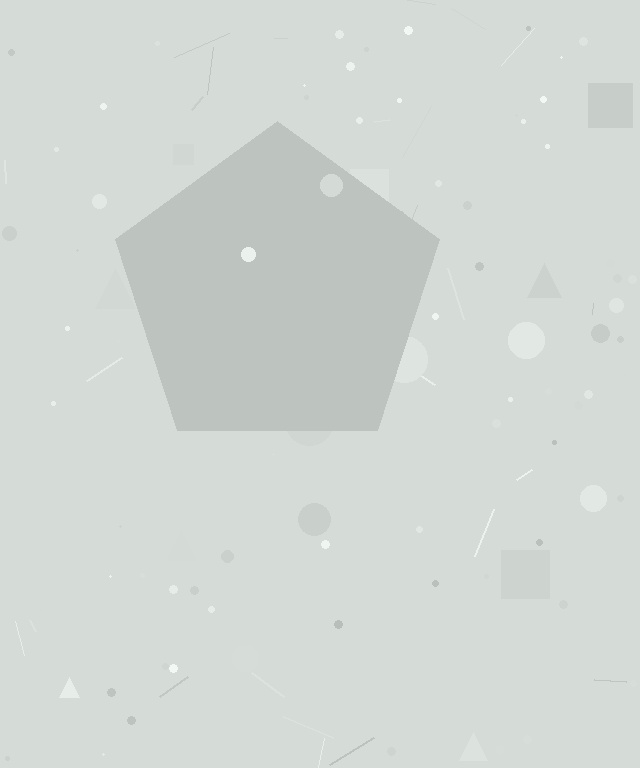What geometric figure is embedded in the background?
A pentagon is embedded in the background.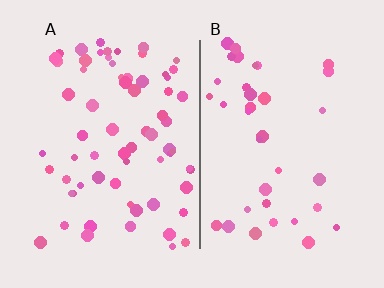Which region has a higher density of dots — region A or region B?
A (the left).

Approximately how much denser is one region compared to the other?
Approximately 1.9× — region A over region B.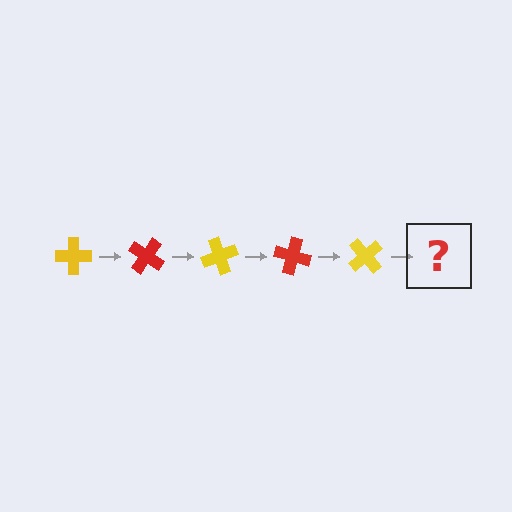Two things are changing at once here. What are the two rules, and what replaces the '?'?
The two rules are that it rotates 35 degrees each step and the color cycles through yellow and red. The '?' should be a red cross, rotated 175 degrees from the start.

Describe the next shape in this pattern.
It should be a red cross, rotated 175 degrees from the start.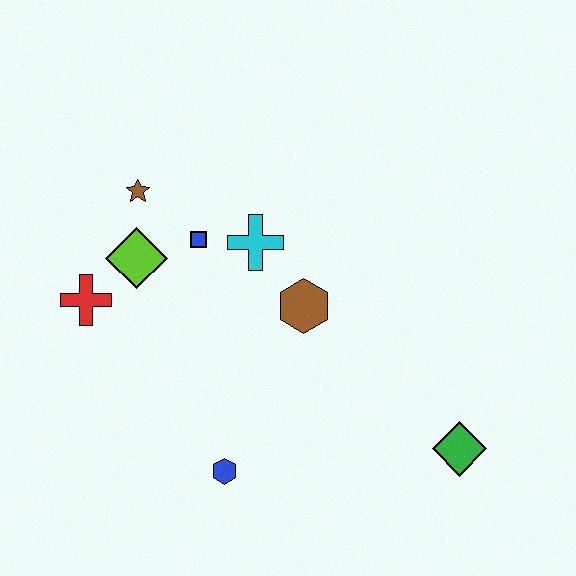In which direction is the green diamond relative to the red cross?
The green diamond is to the right of the red cross.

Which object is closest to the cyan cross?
The blue square is closest to the cyan cross.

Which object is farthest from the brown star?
The green diamond is farthest from the brown star.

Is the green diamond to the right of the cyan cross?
Yes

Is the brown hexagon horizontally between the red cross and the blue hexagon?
No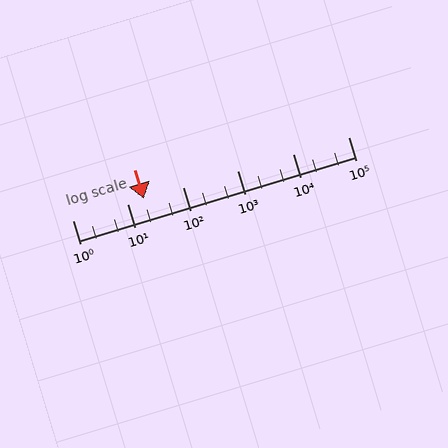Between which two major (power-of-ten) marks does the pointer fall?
The pointer is between 10 and 100.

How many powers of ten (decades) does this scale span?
The scale spans 5 decades, from 1 to 100000.